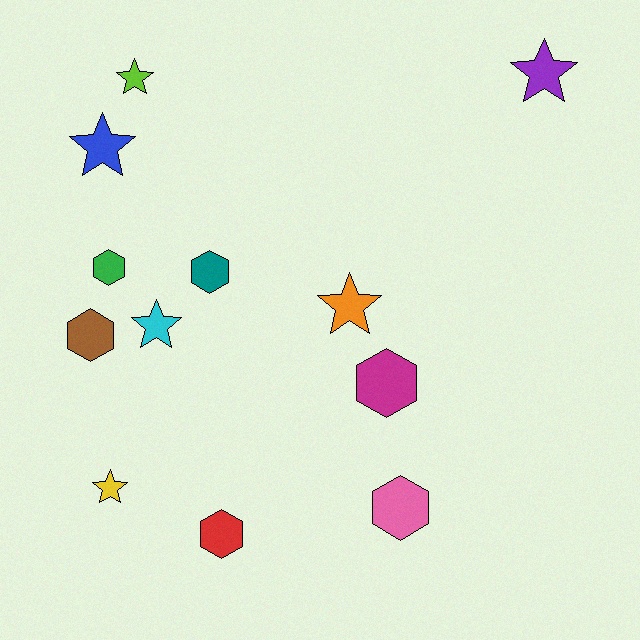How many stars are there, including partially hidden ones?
There are 6 stars.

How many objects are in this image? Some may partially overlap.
There are 12 objects.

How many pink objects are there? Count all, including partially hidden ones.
There is 1 pink object.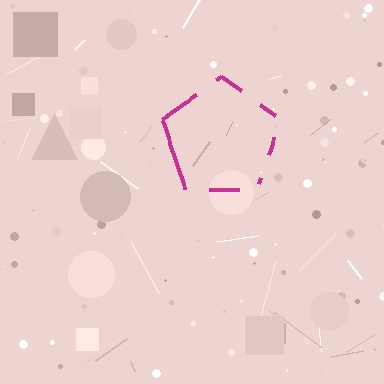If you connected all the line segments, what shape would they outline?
They would outline a pentagon.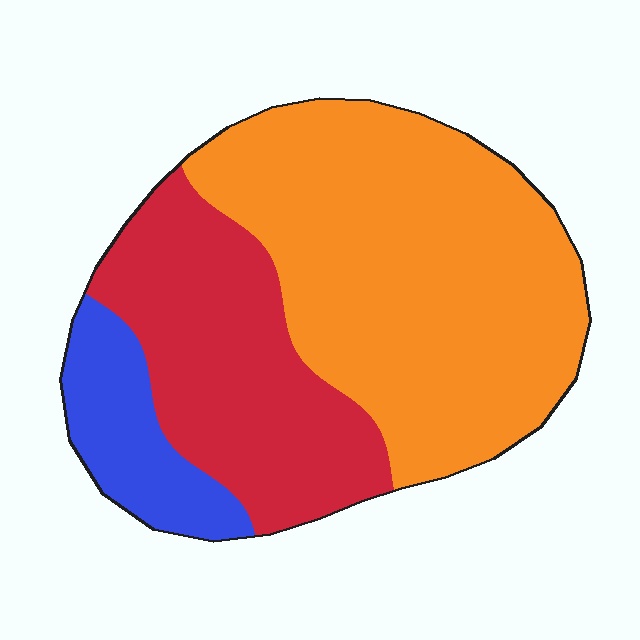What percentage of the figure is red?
Red covers roughly 30% of the figure.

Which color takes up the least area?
Blue, at roughly 10%.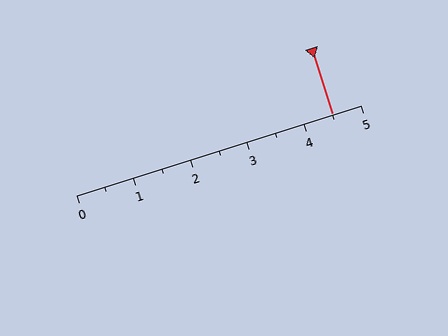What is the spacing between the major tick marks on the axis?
The major ticks are spaced 1 apart.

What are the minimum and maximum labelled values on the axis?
The axis runs from 0 to 5.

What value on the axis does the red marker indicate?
The marker indicates approximately 4.5.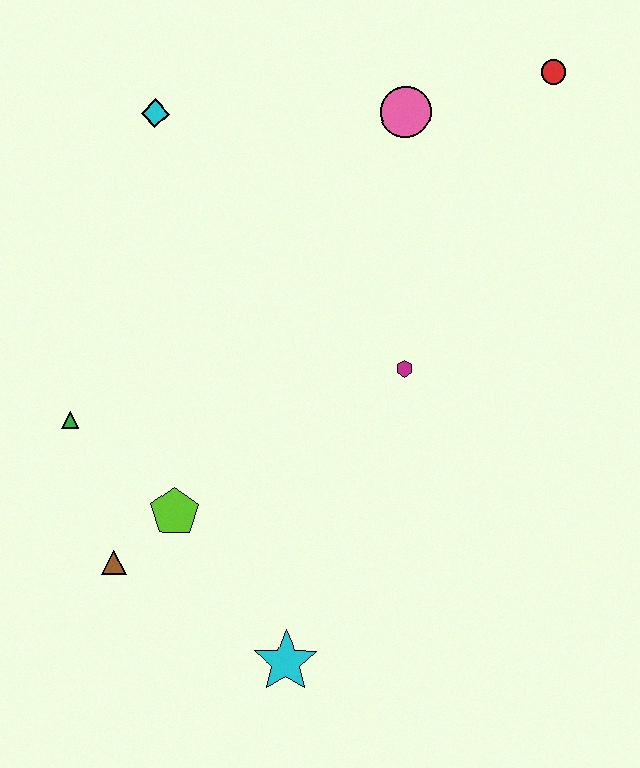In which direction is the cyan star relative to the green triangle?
The cyan star is below the green triangle.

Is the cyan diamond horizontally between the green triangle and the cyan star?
Yes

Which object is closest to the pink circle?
The red circle is closest to the pink circle.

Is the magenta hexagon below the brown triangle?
No